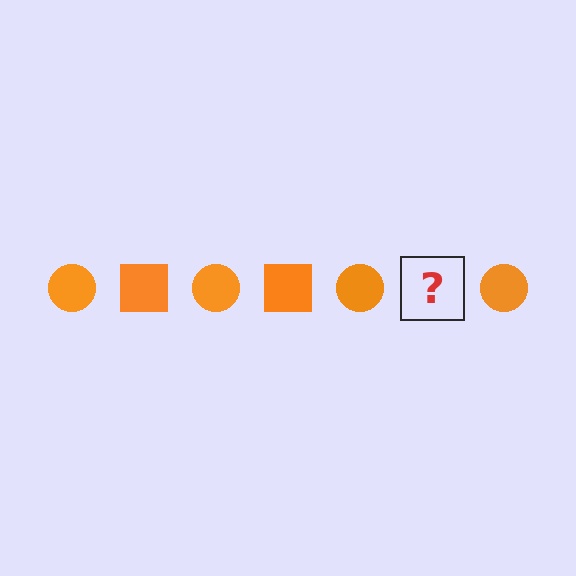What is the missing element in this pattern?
The missing element is an orange square.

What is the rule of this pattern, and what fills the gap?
The rule is that the pattern cycles through circle, square shapes in orange. The gap should be filled with an orange square.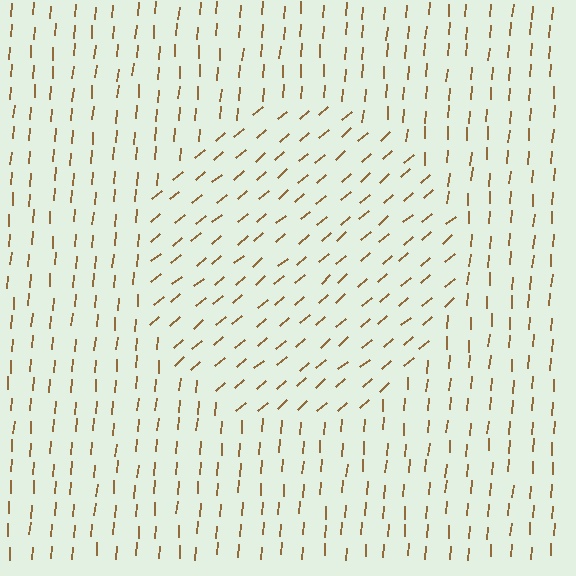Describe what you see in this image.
The image is filled with small brown line segments. A circle region in the image has lines oriented differently from the surrounding lines, creating a visible texture boundary.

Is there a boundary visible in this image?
Yes, there is a texture boundary formed by a change in line orientation.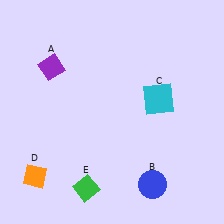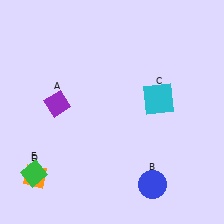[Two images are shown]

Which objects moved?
The objects that moved are: the purple diamond (A), the green diamond (E).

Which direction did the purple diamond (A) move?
The purple diamond (A) moved down.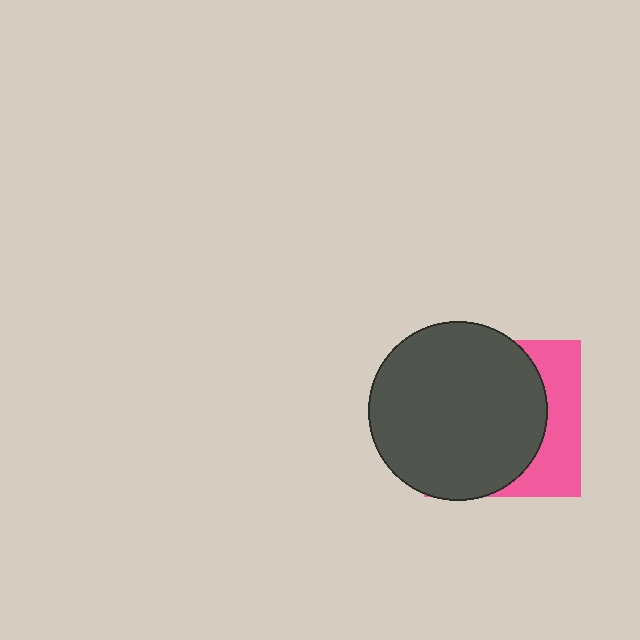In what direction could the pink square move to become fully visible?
The pink square could move right. That would shift it out from behind the dark gray circle entirely.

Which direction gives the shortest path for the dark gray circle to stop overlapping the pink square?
Moving left gives the shortest separation.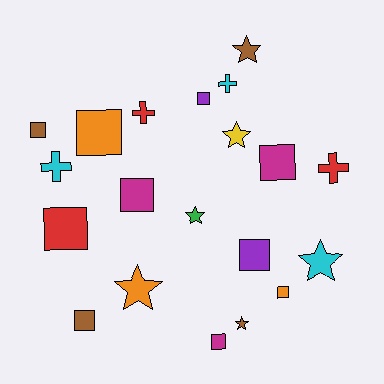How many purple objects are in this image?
There are 2 purple objects.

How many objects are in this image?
There are 20 objects.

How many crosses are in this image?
There are 4 crosses.